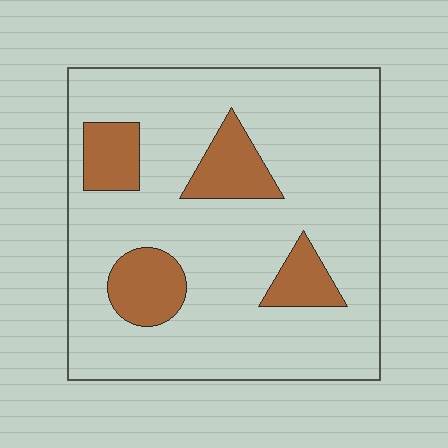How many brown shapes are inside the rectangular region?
4.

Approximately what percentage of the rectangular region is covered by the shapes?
Approximately 20%.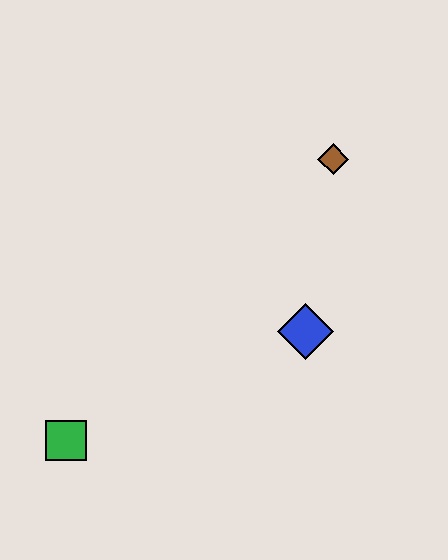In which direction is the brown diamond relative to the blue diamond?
The brown diamond is above the blue diamond.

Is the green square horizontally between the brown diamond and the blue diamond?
No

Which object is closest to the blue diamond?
The brown diamond is closest to the blue diamond.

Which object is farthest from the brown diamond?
The green square is farthest from the brown diamond.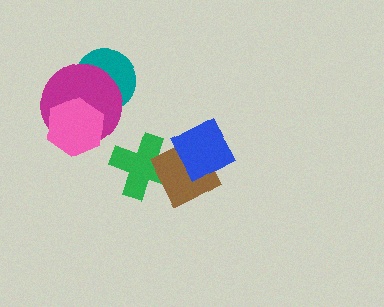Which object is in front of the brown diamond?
The blue diamond is in front of the brown diamond.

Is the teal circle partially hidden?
Yes, it is partially covered by another shape.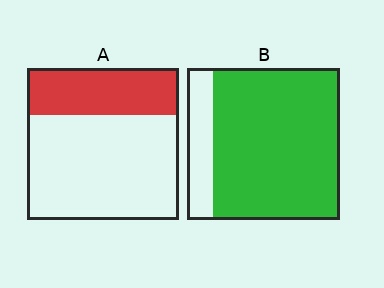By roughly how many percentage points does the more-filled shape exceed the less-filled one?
By roughly 50 percentage points (B over A).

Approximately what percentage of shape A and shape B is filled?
A is approximately 30% and B is approximately 85%.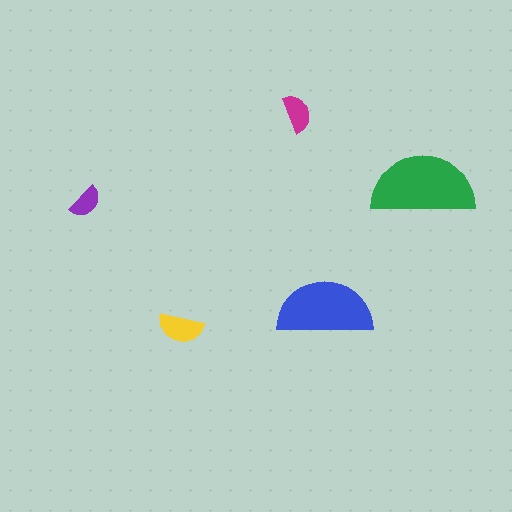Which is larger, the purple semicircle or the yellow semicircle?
The yellow one.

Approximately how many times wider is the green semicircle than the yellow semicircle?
About 2.5 times wider.